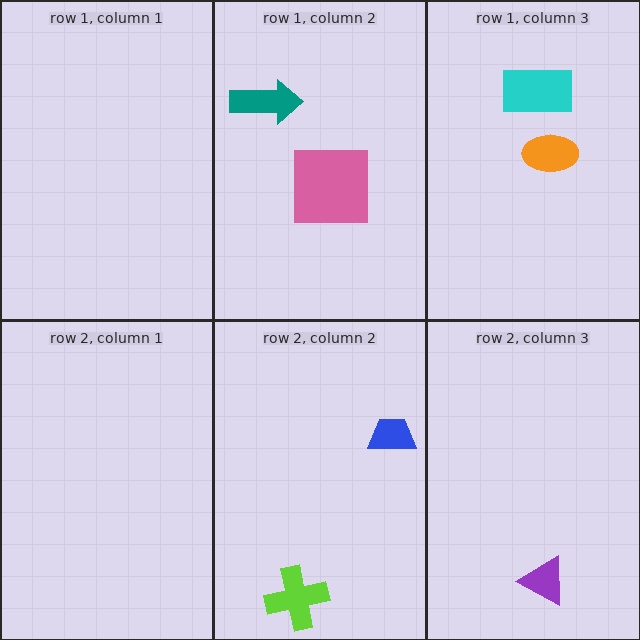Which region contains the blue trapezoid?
The row 2, column 2 region.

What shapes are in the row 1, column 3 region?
The orange ellipse, the cyan rectangle.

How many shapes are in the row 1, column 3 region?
2.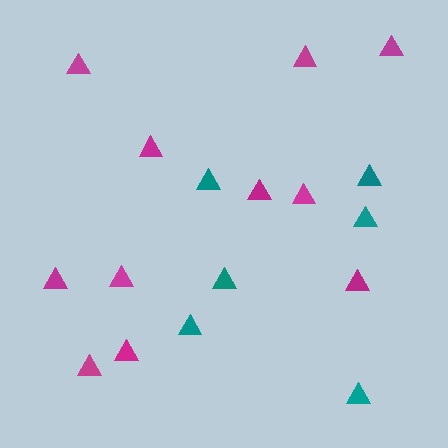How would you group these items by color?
There are 2 groups: one group of magenta triangles (11) and one group of teal triangles (6).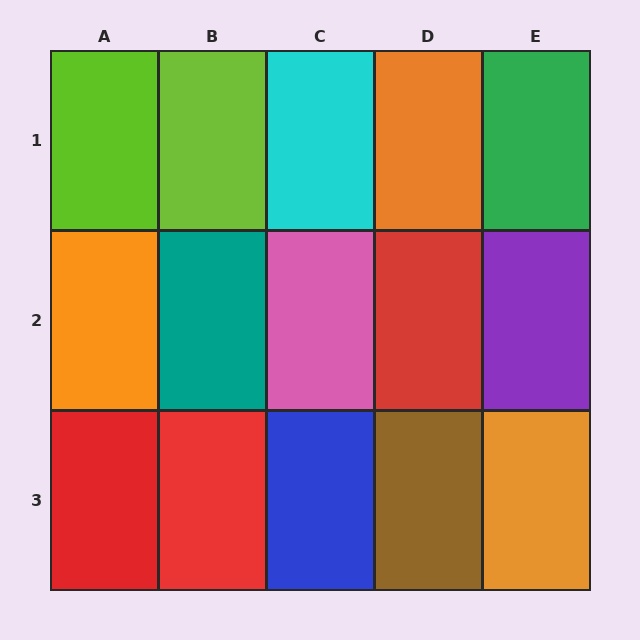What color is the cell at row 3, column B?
Red.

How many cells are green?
1 cell is green.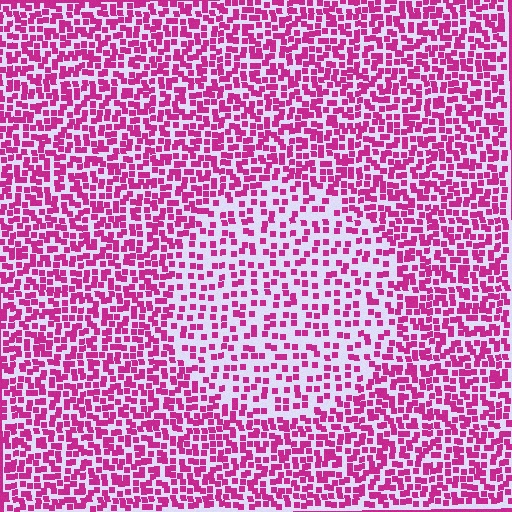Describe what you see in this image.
The image contains small magenta elements arranged at two different densities. A circle-shaped region is visible where the elements are less densely packed than the surrounding area.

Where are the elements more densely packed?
The elements are more densely packed outside the circle boundary.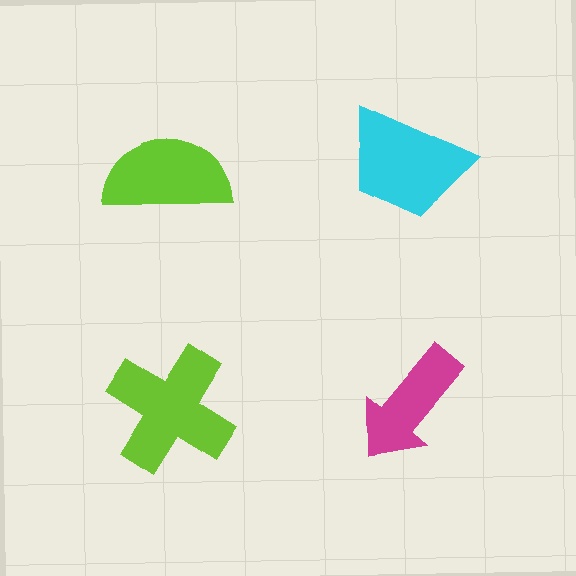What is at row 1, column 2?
A cyan trapezoid.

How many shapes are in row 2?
2 shapes.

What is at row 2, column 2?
A magenta arrow.